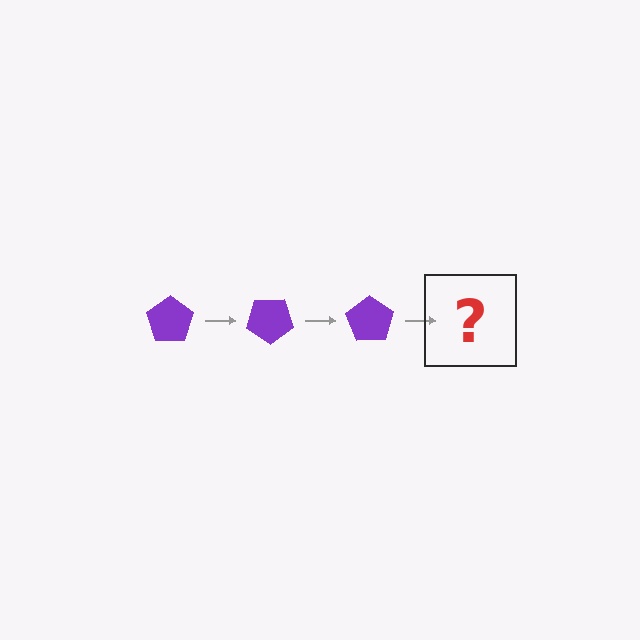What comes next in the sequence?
The next element should be a purple pentagon rotated 105 degrees.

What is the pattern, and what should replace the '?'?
The pattern is that the pentagon rotates 35 degrees each step. The '?' should be a purple pentagon rotated 105 degrees.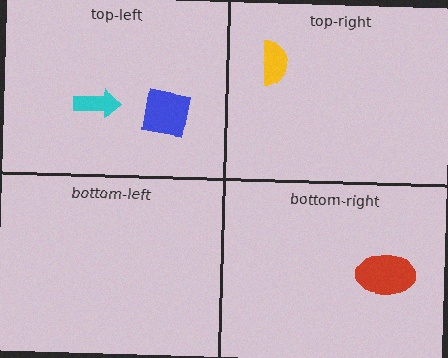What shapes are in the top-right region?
The yellow semicircle.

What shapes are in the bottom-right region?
The red ellipse.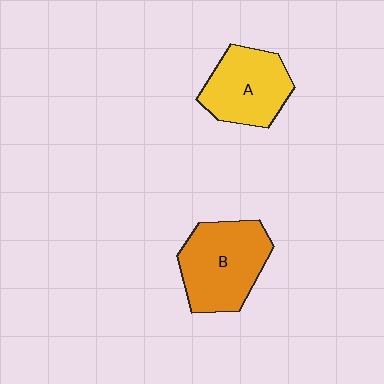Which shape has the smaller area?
Shape A (yellow).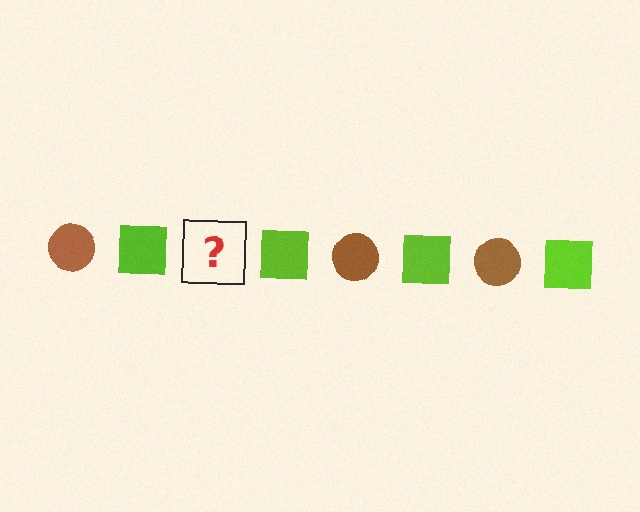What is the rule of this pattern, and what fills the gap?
The rule is that the pattern alternates between brown circle and lime square. The gap should be filled with a brown circle.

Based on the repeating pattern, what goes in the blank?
The blank should be a brown circle.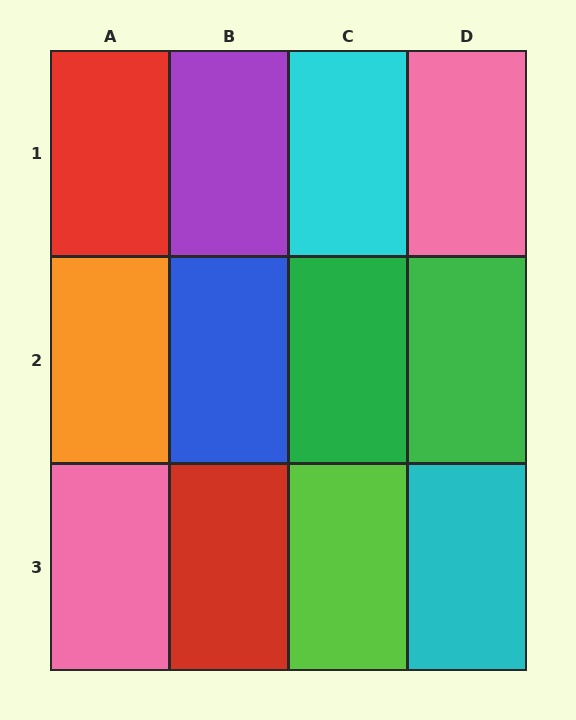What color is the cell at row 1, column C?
Cyan.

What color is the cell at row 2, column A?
Orange.